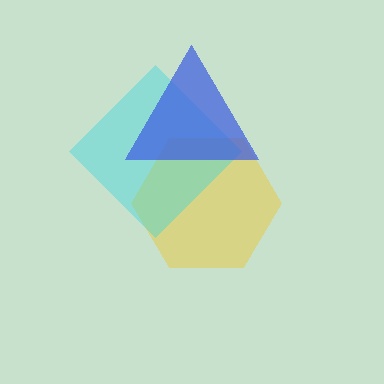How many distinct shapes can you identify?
There are 3 distinct shapes: a yellow hexagon, a cyan diamond, a blue triangle.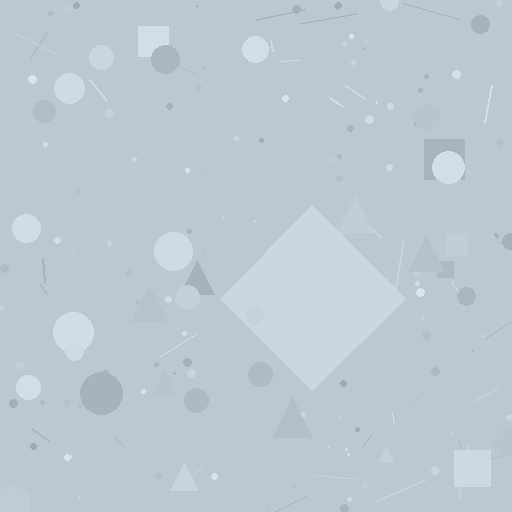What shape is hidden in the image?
A diamond is hidden in the image.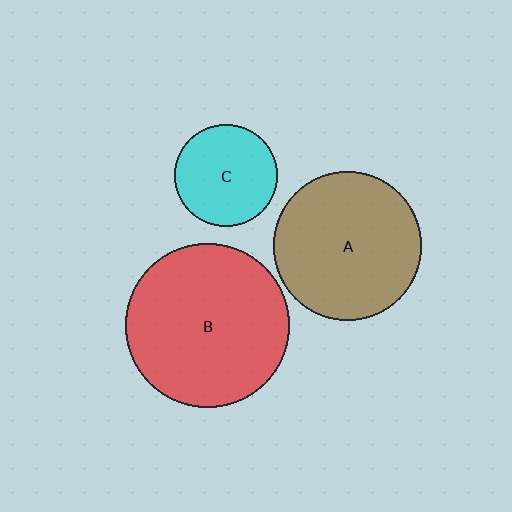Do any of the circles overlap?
No, none of the circles overlap.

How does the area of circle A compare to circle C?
Approximately 2.1 times.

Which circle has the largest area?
Circle B (red).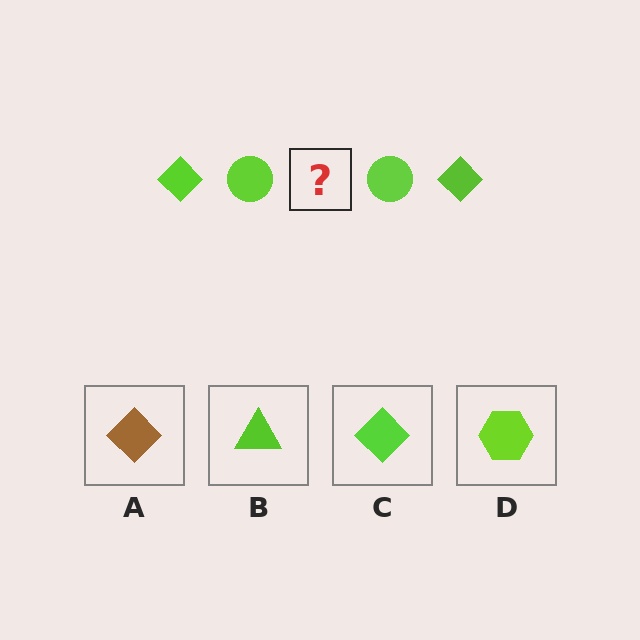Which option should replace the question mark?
Option C.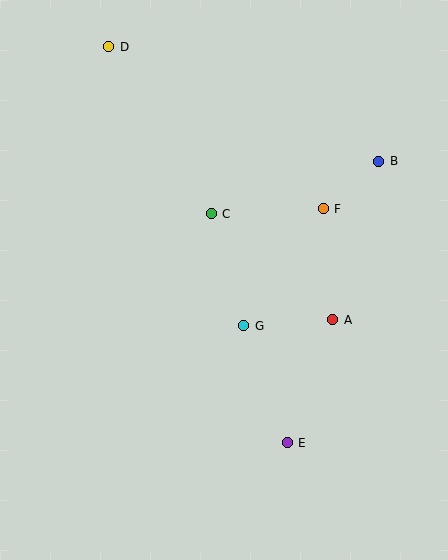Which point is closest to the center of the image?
Point G at (244, 326) is closest to the center.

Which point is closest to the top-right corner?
Point B is closest to the top-right corner.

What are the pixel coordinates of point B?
Point B is at (379, 161).